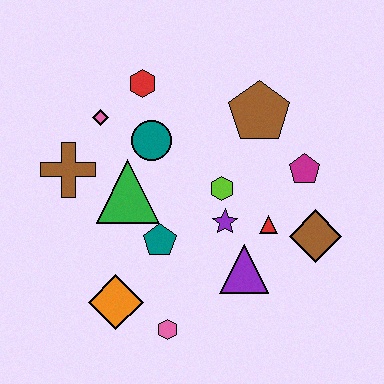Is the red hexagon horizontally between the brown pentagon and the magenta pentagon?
No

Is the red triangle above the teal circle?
No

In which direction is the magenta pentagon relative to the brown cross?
The magenta pentagon is to the right of the brown cross.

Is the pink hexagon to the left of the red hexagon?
No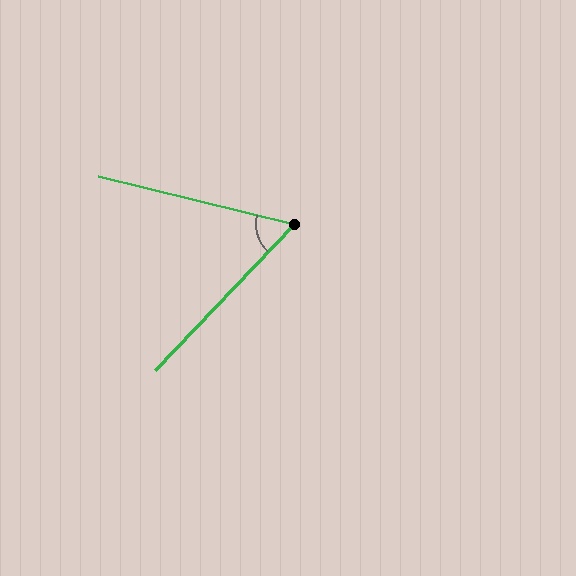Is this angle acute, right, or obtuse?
It is acute.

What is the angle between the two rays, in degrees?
Approximately 60 degrees.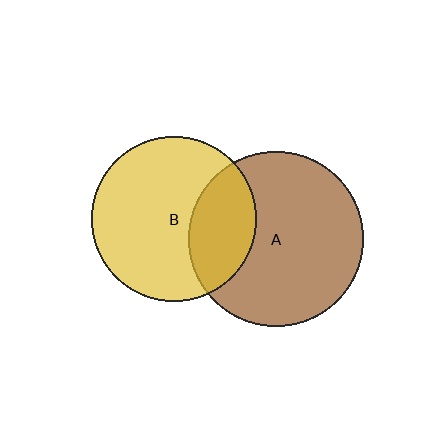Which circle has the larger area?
Circle A (brown).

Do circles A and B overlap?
Yes.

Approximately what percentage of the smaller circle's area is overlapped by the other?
Approximately 30%.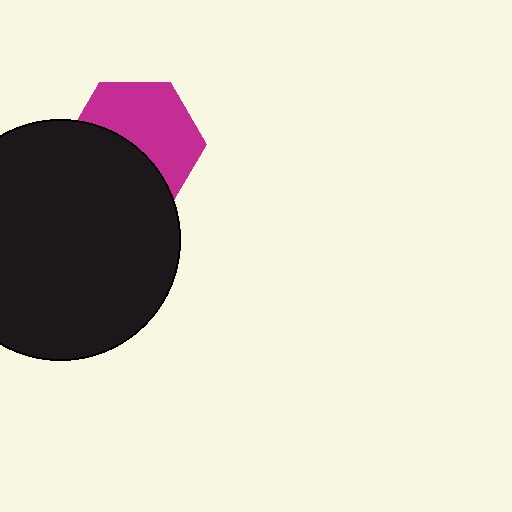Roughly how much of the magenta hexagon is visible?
About half of it is visible (roughly 56%).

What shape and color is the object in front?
The object in front is a black circle.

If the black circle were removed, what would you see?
You would see the complete magenta hexagon.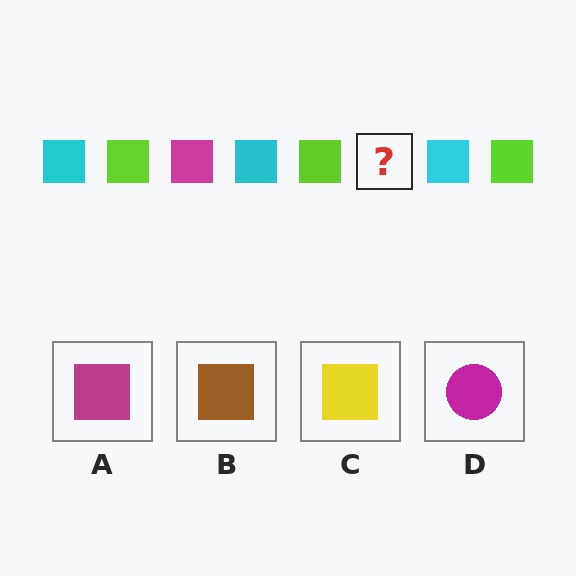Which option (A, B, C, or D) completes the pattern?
A.